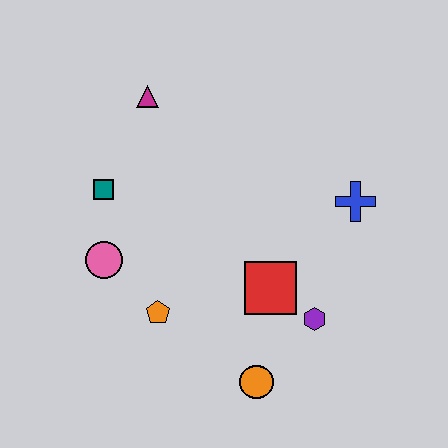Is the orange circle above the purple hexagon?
No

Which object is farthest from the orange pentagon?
The blue cross is farthest from the orange pentagon.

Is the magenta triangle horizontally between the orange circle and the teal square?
Yes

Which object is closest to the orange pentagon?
The pink circle is closest to the orange pentagon.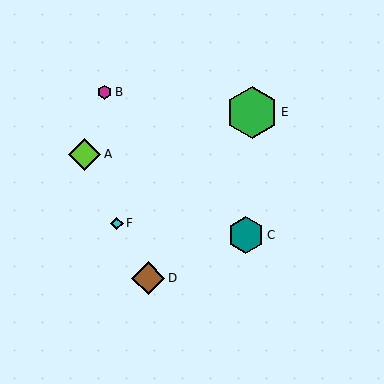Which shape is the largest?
The green hexagon (labeled E) is the largest.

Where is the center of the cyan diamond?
The center of the cyan diamond is at (117, 223).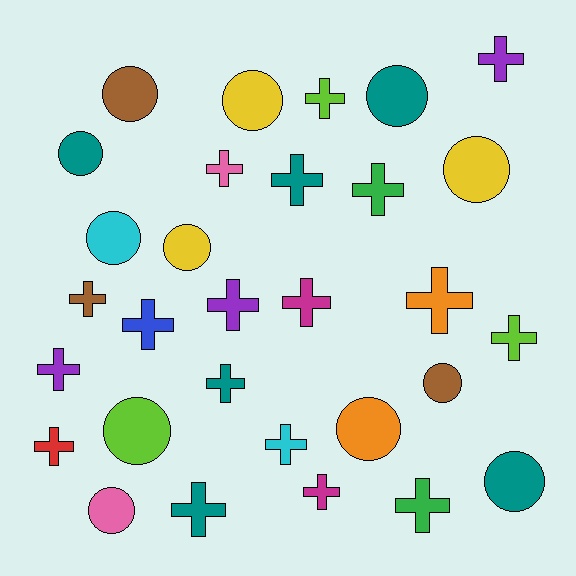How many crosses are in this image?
There are 18 crosses.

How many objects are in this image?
There are 30 objects.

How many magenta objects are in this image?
There are 2 magenta objects.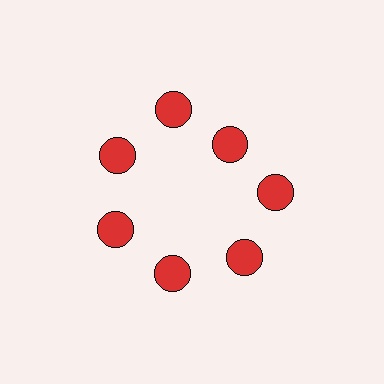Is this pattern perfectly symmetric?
No. The 7 red circles are arranged in a ring, but one element near the 1 o'clock position is pulled inward toward the center, breaking the 7-fold rotational symmetry.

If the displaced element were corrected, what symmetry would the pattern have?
It would have 7-fold rotational symmetry — the pattern would map onto itself every 51 degrees.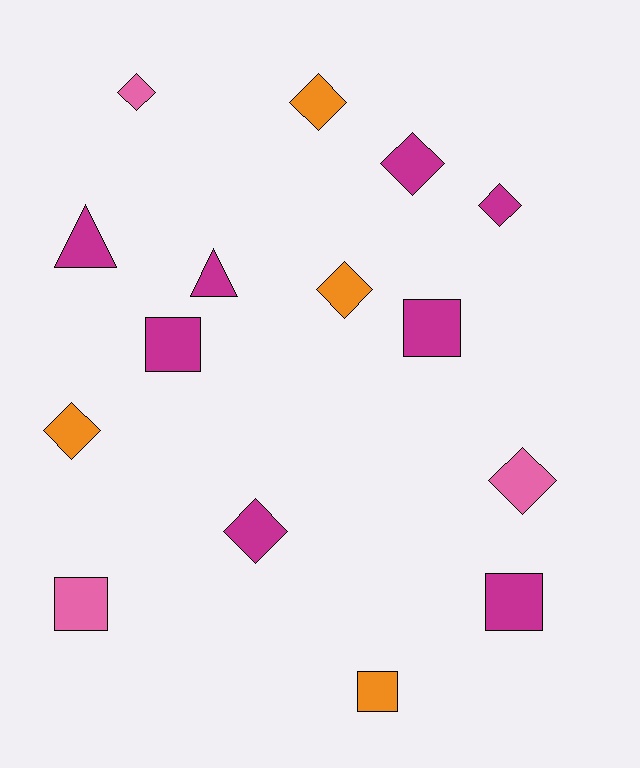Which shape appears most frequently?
Diamond, with 8 objects.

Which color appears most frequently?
Magenta, with 8 objects.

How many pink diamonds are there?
There are 2 pink diamonds.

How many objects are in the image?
There are 15 objects.